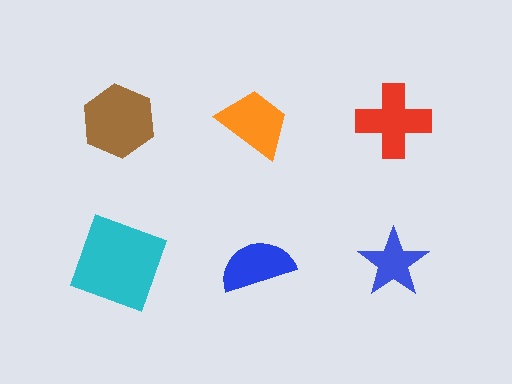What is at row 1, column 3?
A red cross.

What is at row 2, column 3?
A blue star.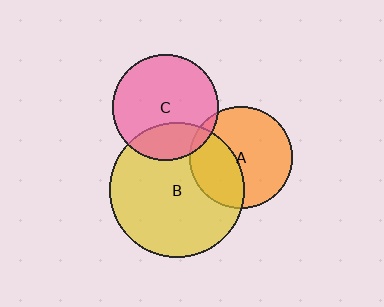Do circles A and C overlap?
Yes.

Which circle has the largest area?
Circle B (yellow).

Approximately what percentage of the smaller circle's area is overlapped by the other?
Approximately 5%.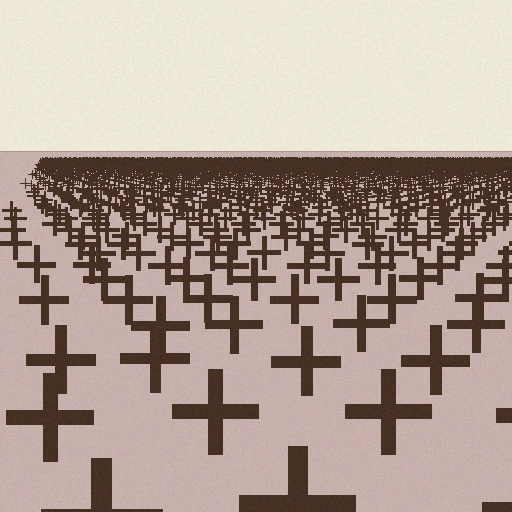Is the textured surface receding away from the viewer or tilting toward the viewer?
The surface is receding away from the viewer. Texture elements get smaller and denser toward the top.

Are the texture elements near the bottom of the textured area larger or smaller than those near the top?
Larger. Near the bottom, elements are closer to the viewer and appear at a bigger on-screen size.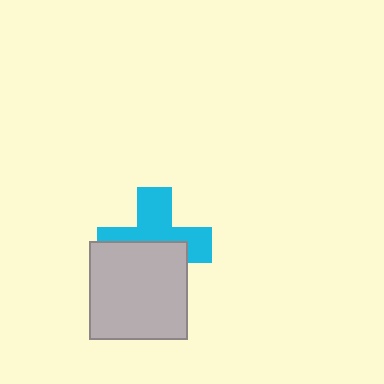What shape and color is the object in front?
The object in front is a light gray square.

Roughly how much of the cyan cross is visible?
About half of it is visible (roughly 51%).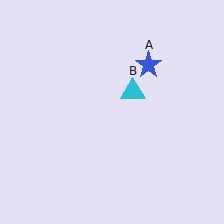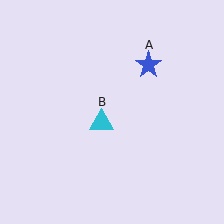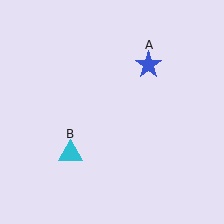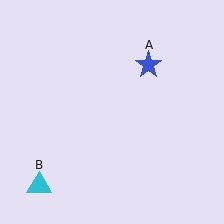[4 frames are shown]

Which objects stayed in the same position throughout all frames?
Blue star (object A) remained stationary.